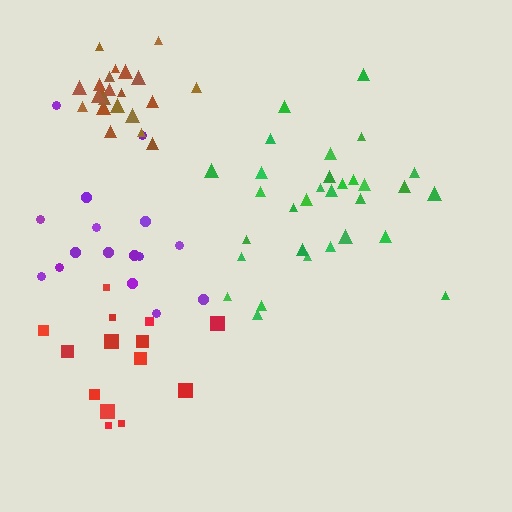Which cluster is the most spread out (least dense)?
Purple.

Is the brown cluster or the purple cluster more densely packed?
Brown.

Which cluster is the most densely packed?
Brown.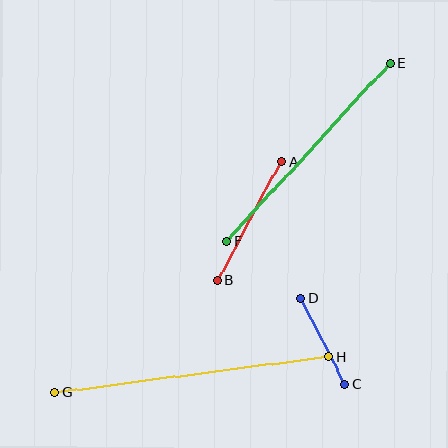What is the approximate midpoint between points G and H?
The midpoint is at approximately (192, 375) pixels.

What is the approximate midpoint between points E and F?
The midpoint is at approximately (308, 152) pixels.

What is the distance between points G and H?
The distance is approximately 276 pixels.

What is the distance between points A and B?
The distance is approximately 135 pixels.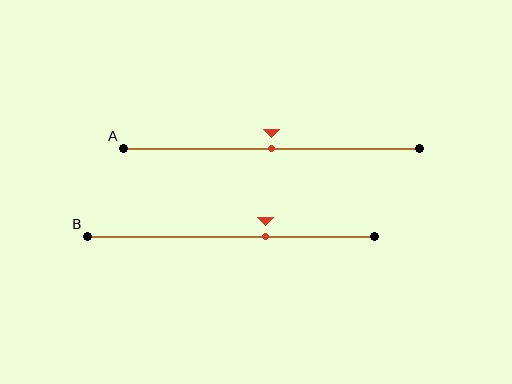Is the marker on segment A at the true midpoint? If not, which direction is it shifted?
Yes, the marker on segment A is at the true midpoint.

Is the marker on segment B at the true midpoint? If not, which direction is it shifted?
No, the marker on segment B is shifted to the right by about 12% of the segment length.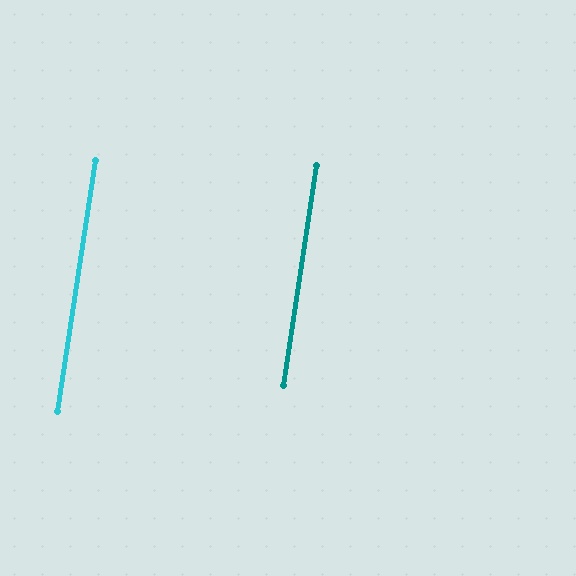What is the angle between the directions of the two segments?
Approximately 0 degrees.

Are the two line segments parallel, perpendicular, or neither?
Parallel — their directions differ by only 0.0°.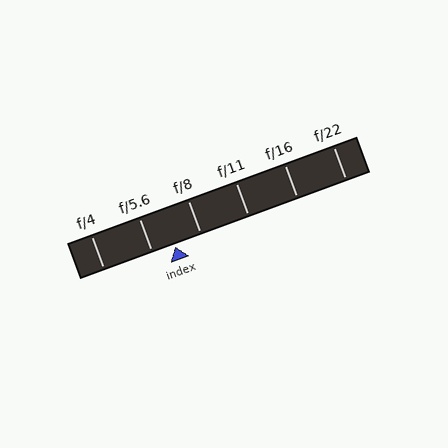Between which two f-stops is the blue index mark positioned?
The index mark is between f/5.6 and f/8.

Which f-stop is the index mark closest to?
The index mark is closest to f/5.6.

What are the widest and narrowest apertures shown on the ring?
The widest aperture shown is f/4 and the narrowest is f/22.